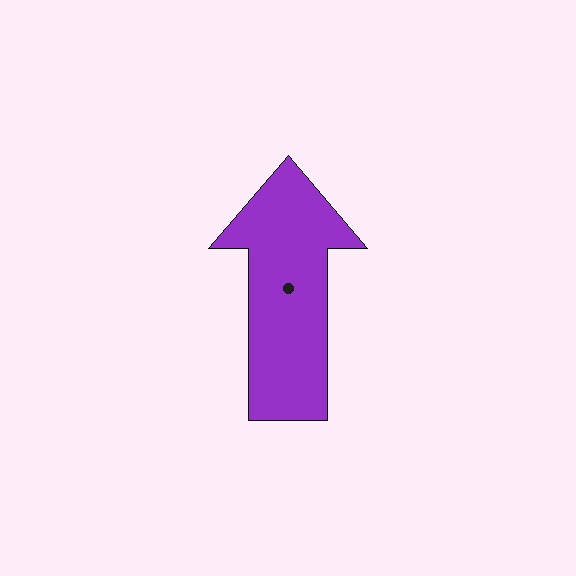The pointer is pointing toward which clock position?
Roughly 12 o'clock.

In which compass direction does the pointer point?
North.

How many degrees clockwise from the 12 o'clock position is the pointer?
Approximately 0 degrees.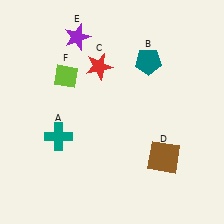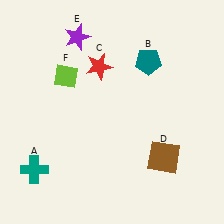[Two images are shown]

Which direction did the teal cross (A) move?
The teal cross (A) moved down.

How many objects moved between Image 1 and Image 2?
1 object moved between the two images.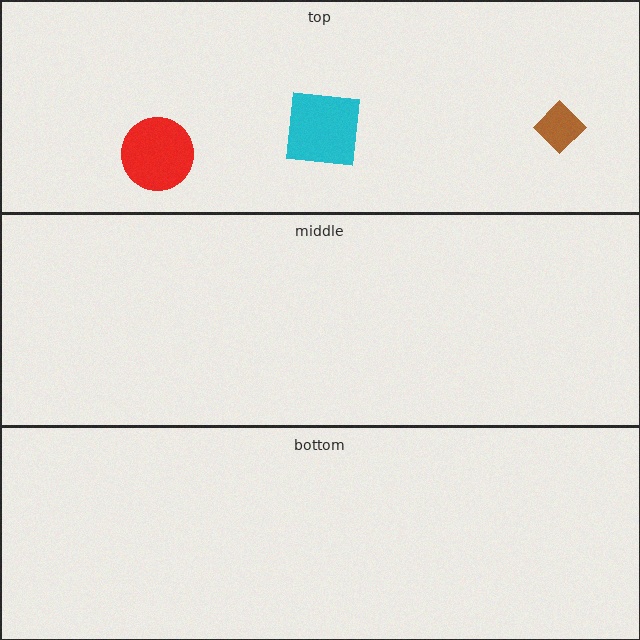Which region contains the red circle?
The top region.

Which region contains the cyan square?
The top region.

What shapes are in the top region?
The red circle, the brown diamond, the cyan square.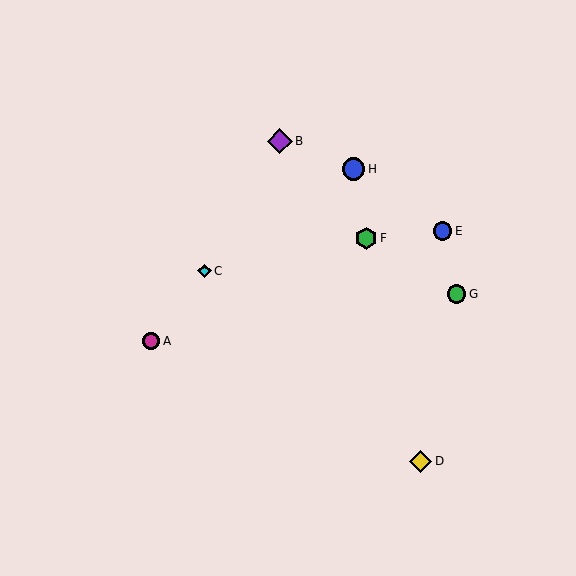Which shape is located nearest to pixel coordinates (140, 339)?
The magenta circle (labeled A) at (151, 341) is nearest to that location.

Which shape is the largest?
The purple diamond (labeled B) is the largest.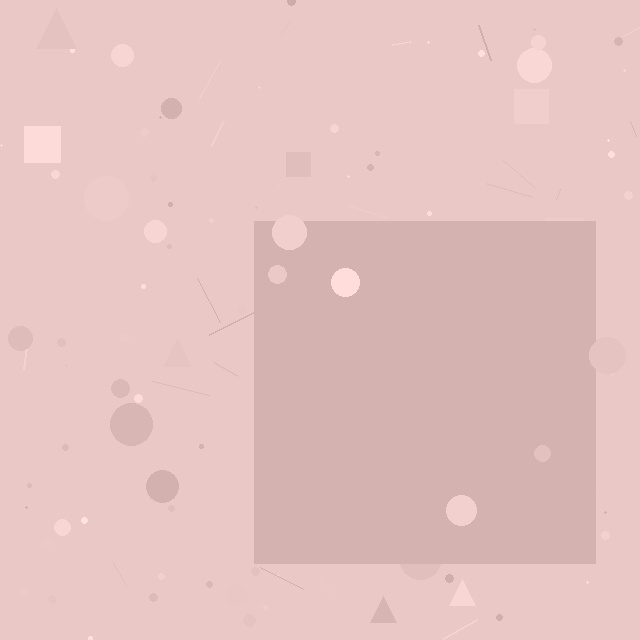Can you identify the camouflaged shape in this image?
The camouflaged shape is a square.